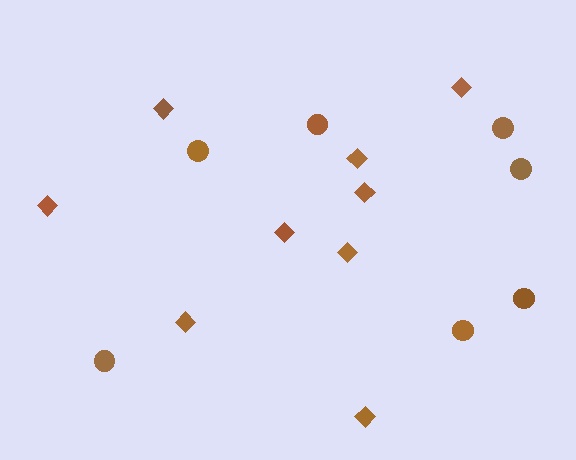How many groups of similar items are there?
There are 2 groups: one group of circles (7) and one group of diamonds (9).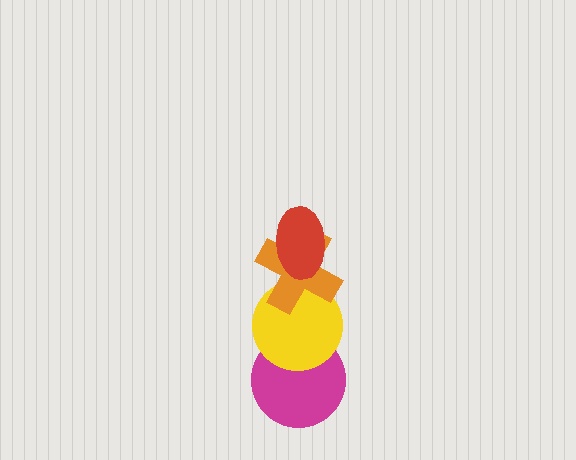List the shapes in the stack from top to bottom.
From top to bottom: the red ellipse, the orange cross, the yellow circle, the magenta circle.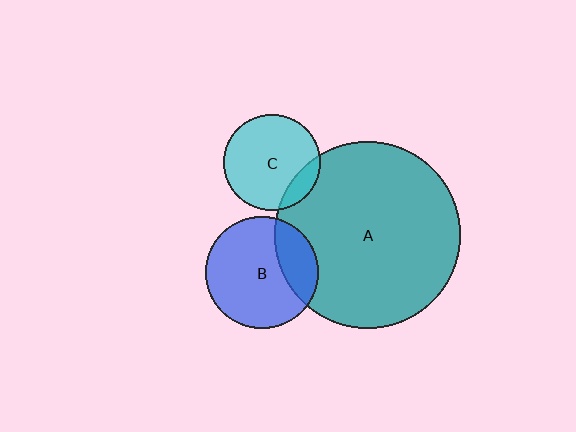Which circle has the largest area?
Circle A (teal).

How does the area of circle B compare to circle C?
Approximately 1.4 times.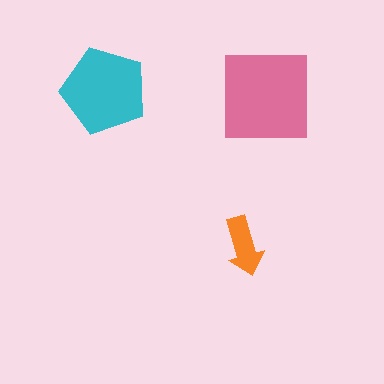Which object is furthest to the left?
The cyan pentagon is leftmost.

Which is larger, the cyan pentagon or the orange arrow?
The cyan pentagon.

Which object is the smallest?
The orange arrow.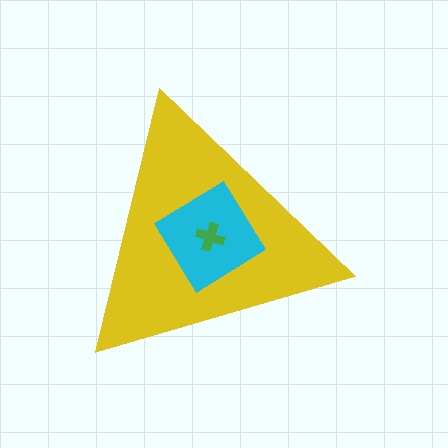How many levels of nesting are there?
3.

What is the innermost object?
The green cross.